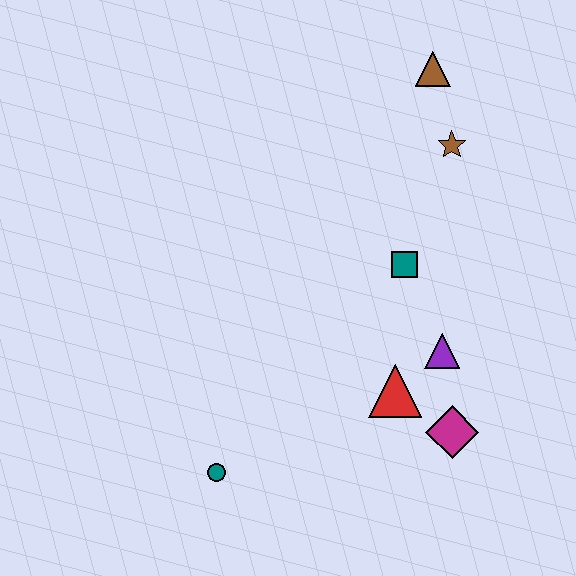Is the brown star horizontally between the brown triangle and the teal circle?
No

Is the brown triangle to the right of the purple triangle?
No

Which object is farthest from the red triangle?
The brown triangle is farthest from the red triangle.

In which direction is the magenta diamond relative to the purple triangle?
The magenta diamond is below the purple triangle.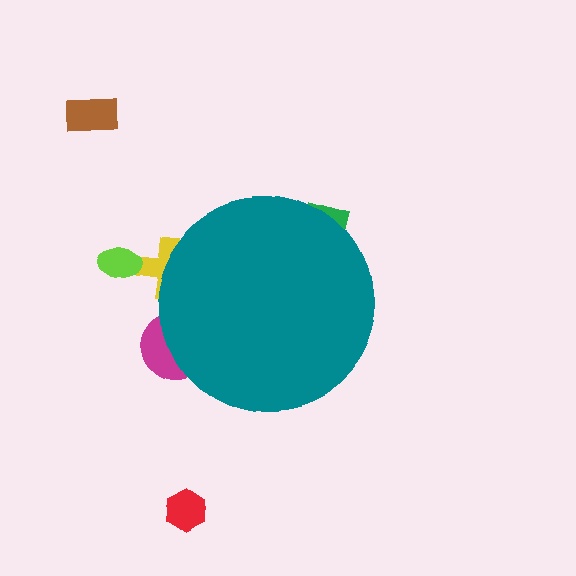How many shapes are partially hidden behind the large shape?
3 shapes are partially hidden.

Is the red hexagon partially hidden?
No, the red hexagon is fully visible.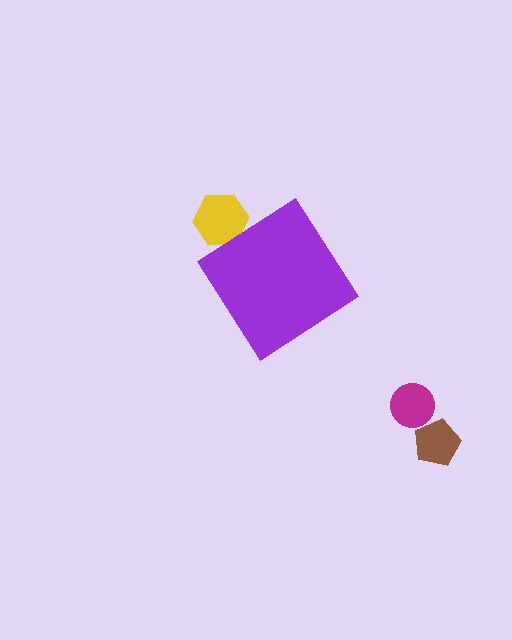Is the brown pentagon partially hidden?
No, the brown pentagon is fully visible.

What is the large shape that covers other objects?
A purple diamond.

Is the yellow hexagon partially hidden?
Yes, the yellow hexagon is partially hidden behind the purple diamond.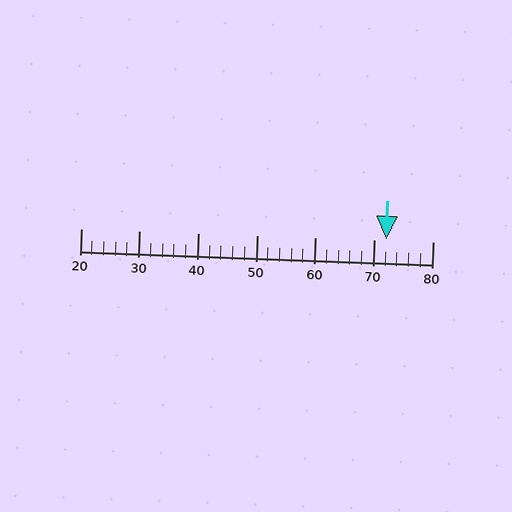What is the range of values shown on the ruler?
The ruler shows values from 20 to 80.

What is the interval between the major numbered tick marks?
The major tick marks are spaced 10 units apart.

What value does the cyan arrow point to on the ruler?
The cyan arrow points to approximately 72.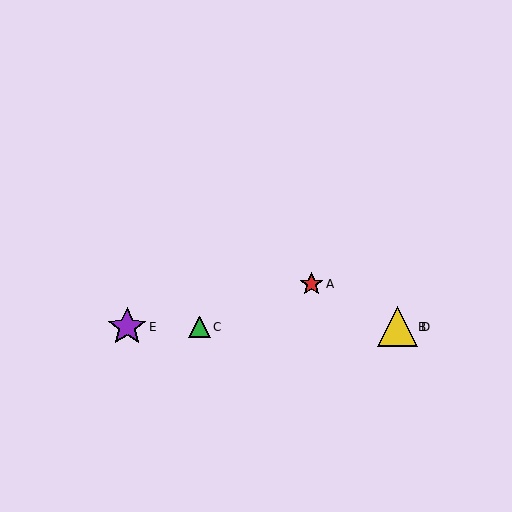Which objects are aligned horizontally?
Objects B, C, D, E are aligned horizontally.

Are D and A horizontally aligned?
No, D is at y≈327 and A is at y≈284.